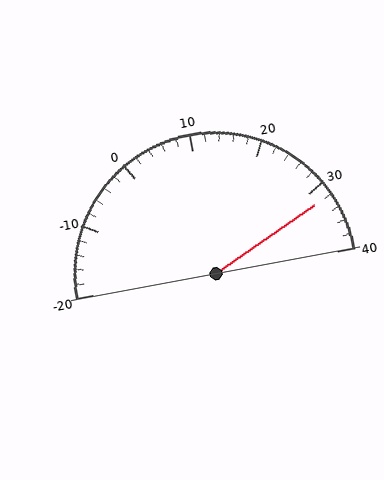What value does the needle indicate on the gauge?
The needle indicates approximately 32.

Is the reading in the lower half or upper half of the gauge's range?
The reading is in the upper half of the range (-20 to 40).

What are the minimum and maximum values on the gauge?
The gauge ranges from -20 to 40.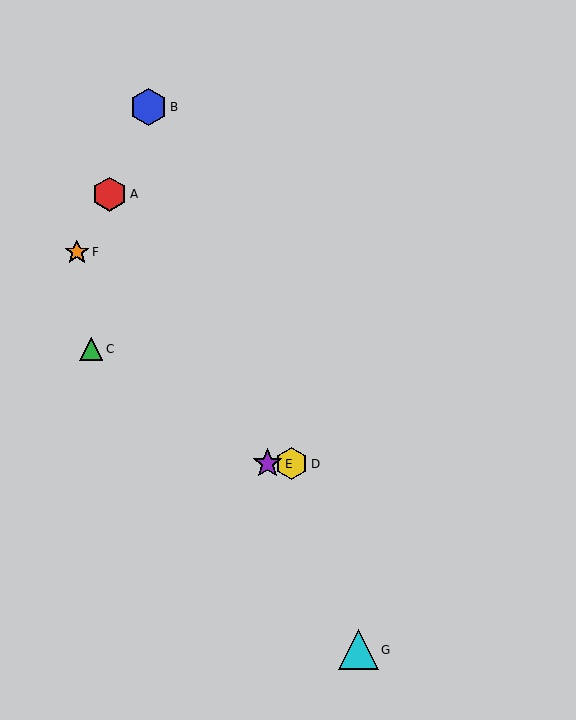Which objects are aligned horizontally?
Objects D, E are aligned horizontally.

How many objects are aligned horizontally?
2 objects (D, E) are aligned horizontally.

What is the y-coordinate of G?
Object G is at y≈650.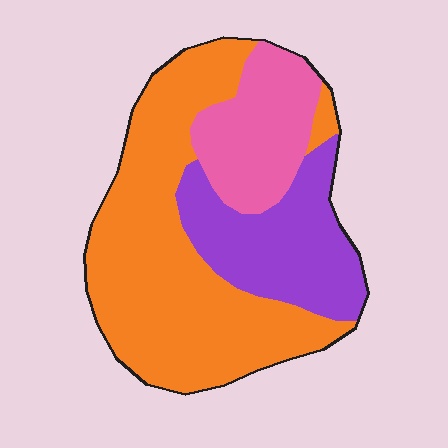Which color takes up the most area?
Orange, at roughly 55%.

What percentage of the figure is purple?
Purple covers about 25% of the figure.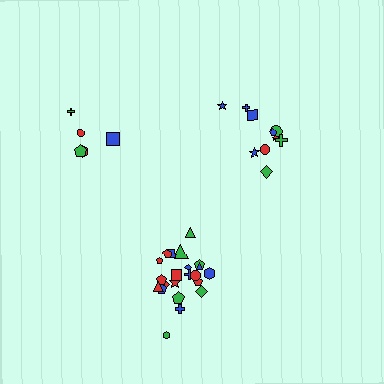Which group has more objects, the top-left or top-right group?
The top-right group.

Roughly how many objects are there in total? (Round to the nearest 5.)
Roughly 35 objects in total.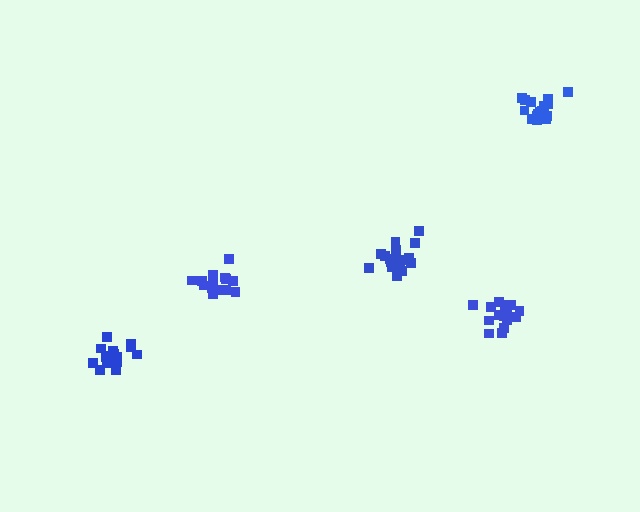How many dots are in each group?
Group 1: 16 dots, Group 2: 18 dots, Group 3: 15 dots, Group 4: 14 dots, Group 5: 19 dots (82 total).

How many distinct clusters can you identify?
There are 5 distinct clusters.